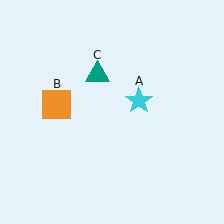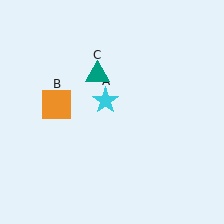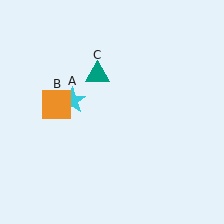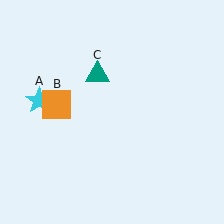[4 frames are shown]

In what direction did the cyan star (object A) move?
The cyan star (object A) moved left.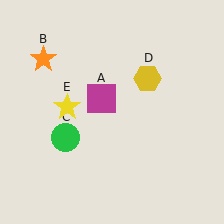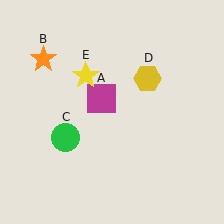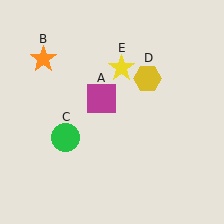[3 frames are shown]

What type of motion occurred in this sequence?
The yellow star (object E) rotated clockwise around the center of the scene.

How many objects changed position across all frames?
1 object changed position: yellow star (object E).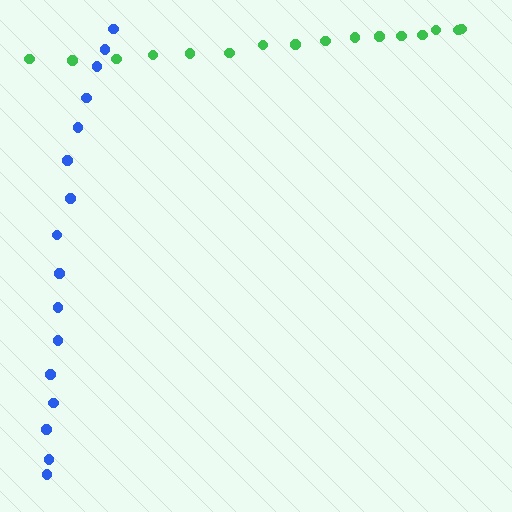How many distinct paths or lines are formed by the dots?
There are 2 distinct paths.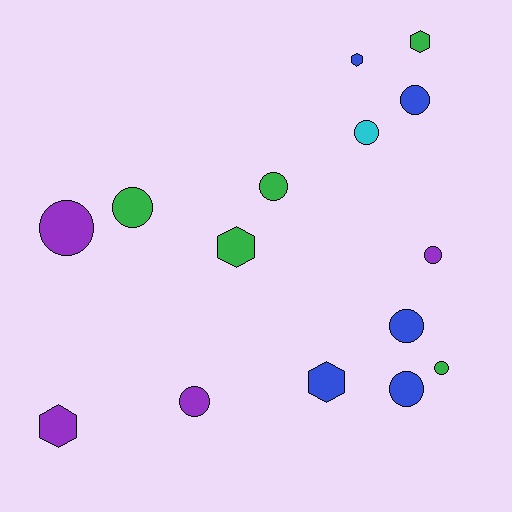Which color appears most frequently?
Green, with 5 objects.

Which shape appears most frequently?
Circle, with 10 objects.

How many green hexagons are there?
There are 2 green hexagons.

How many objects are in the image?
There are 15 objects.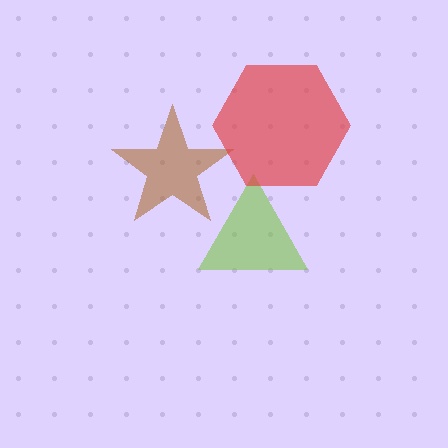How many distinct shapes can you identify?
There are 3 distinct shapes: a lime triangle, a brown star, a red hexagon.